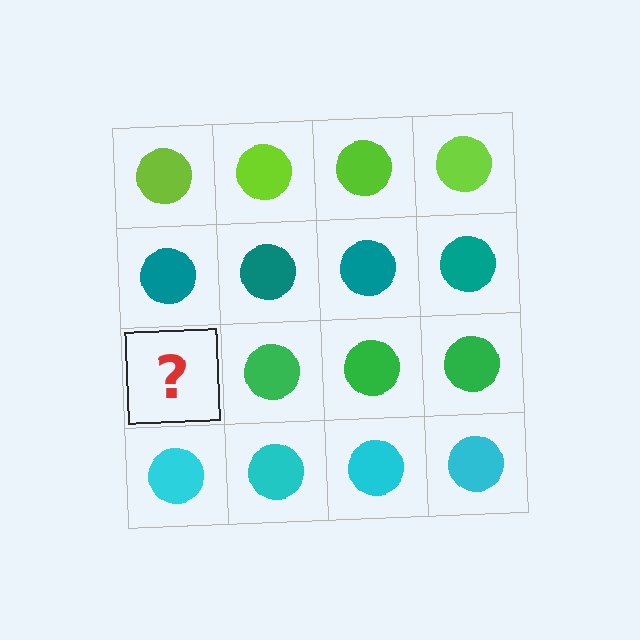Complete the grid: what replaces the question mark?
The question mark should be replaced with a green circle.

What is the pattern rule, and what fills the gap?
The rule is that each row has a consistent color. The gap should be filled with a green circle.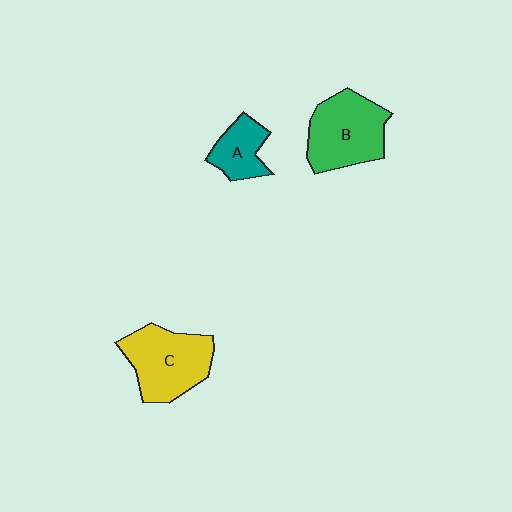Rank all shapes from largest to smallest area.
From largest to smallest: C (yellow), B (green), A (teal).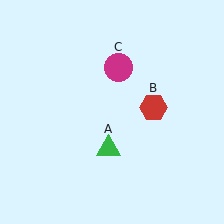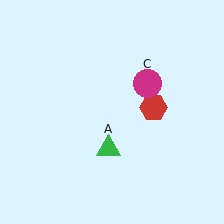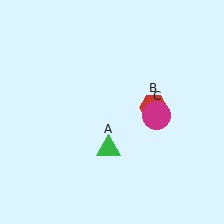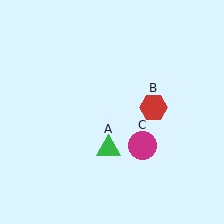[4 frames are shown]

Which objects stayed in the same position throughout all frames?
Green triangle (object A) and red hexagon (object B) remained stationary.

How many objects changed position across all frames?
1 object changed position: magenta circle (object C).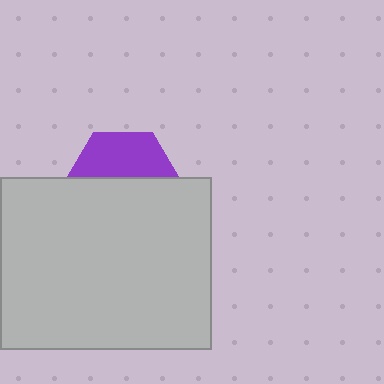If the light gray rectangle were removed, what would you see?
You would see the complete purple hexagon.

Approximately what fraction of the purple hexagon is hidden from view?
Roughly 58% of the purple hexagon is hidden behind the light gray rectangle.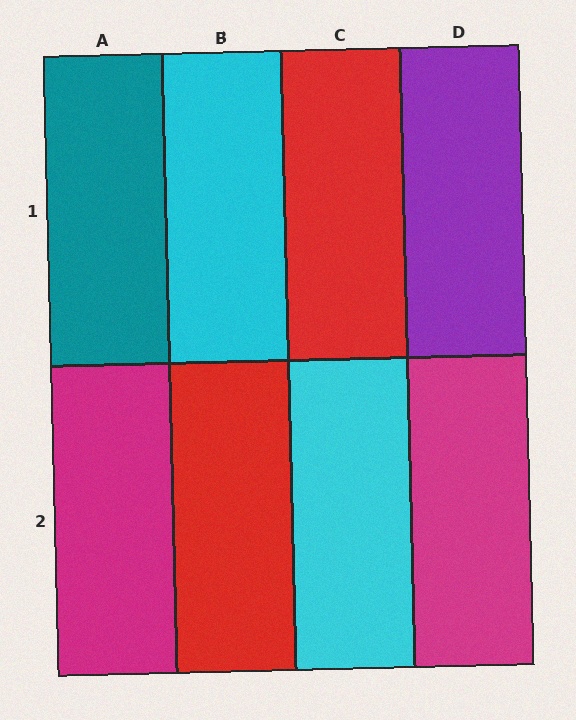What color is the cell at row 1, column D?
Purple.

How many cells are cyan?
2 cells are cyan.